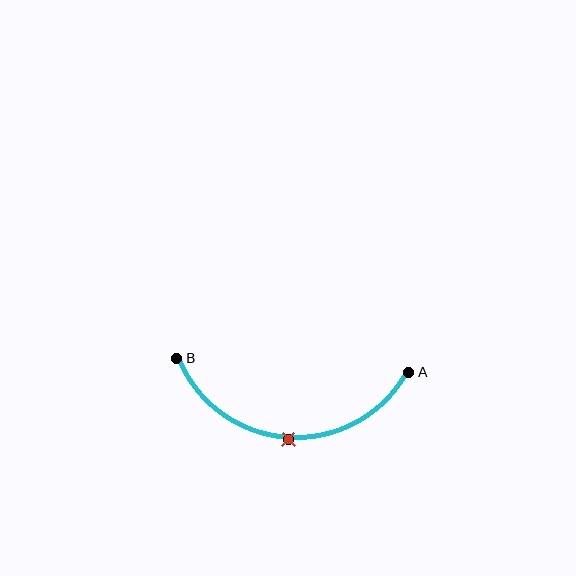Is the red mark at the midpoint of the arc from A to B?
Yes. The red mark lies on the arc at equal arc-length from both A and B — it is the arc midpoint.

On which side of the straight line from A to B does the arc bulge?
The arc bulges below the straight line connecting A and B.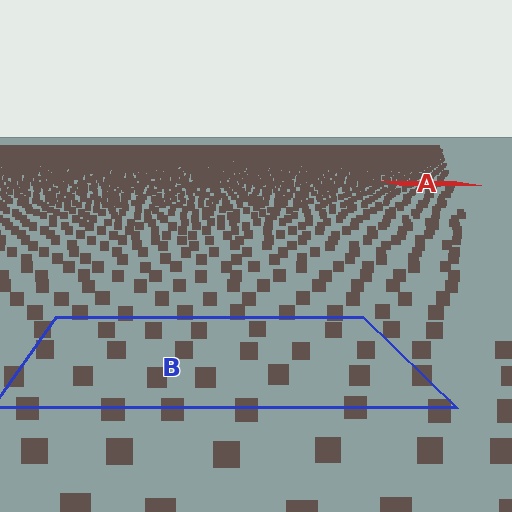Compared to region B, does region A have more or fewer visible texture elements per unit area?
Region A has more texture elements per unit area — they are packed more densely because it is farther away.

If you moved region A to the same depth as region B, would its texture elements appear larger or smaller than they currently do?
They would appear larger. At a closer depth, the same texture elements are projected at a bigger on-screen size.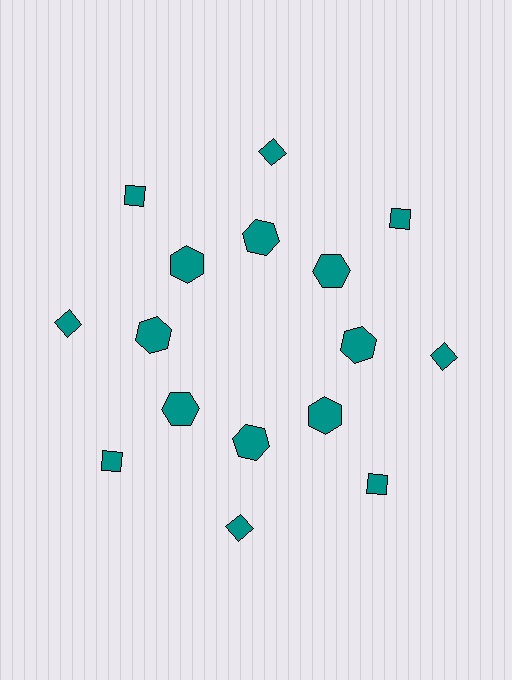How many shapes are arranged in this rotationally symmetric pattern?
There are 16 shapes, arranged in 8 groups of 2.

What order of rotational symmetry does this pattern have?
This pattern has 8-fold rotational symmetry.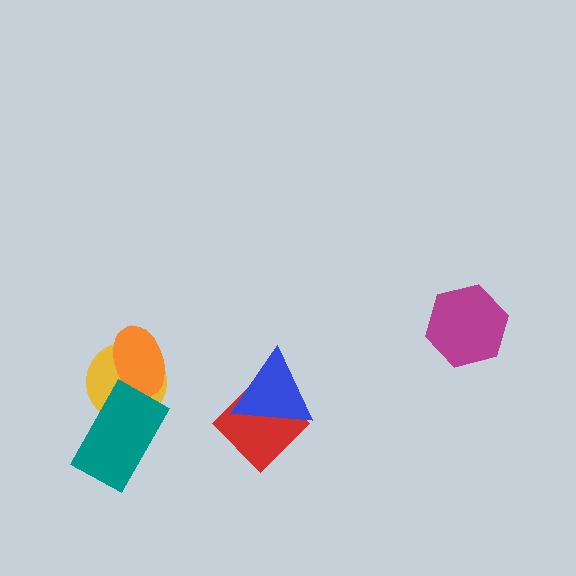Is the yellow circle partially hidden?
Yes, it is partially covered by another shape.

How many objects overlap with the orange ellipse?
1 object overlaps with the orange ellipse.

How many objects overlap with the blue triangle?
1 object overlaps with the blue triangle.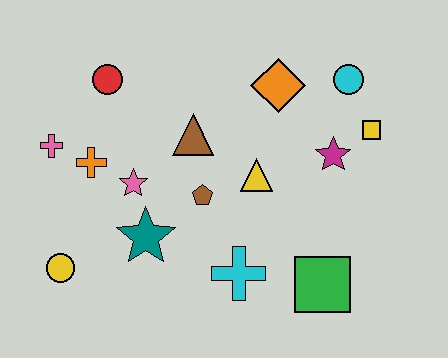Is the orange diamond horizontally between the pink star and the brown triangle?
No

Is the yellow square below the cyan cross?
No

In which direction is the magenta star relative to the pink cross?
The magenta star is to the right of the pink cross.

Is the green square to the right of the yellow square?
No